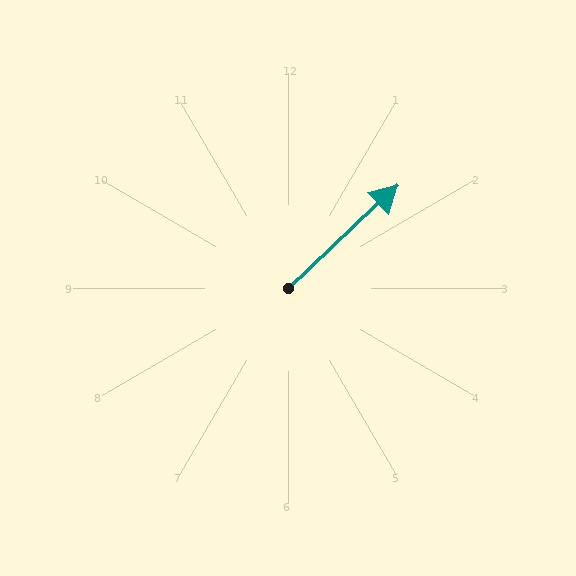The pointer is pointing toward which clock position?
Roughly 2 o'clock.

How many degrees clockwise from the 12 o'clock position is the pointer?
Approximately 47 degrees.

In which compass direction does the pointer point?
Northeast.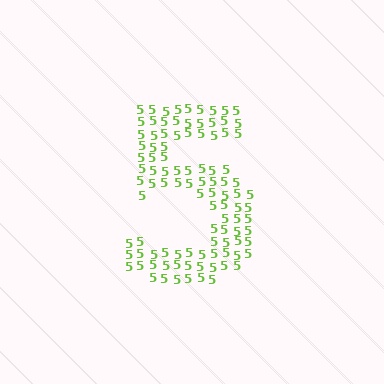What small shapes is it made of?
It is made of small digit 5's.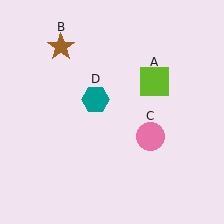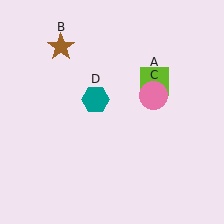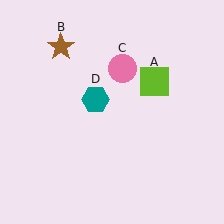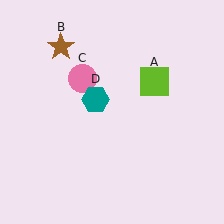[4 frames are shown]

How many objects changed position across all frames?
1 object changed position: pink circle (object C).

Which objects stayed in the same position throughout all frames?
Lime square (object A) and brown star (object B) and teal hexagon (object D) remained stationary.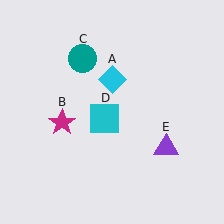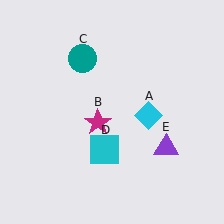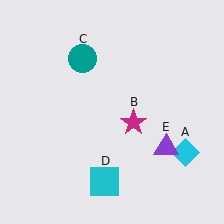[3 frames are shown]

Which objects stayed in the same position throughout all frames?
Teal circle (object C) and purple triangle (object E) remained stationary.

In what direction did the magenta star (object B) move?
The magenta star (object B) moved right.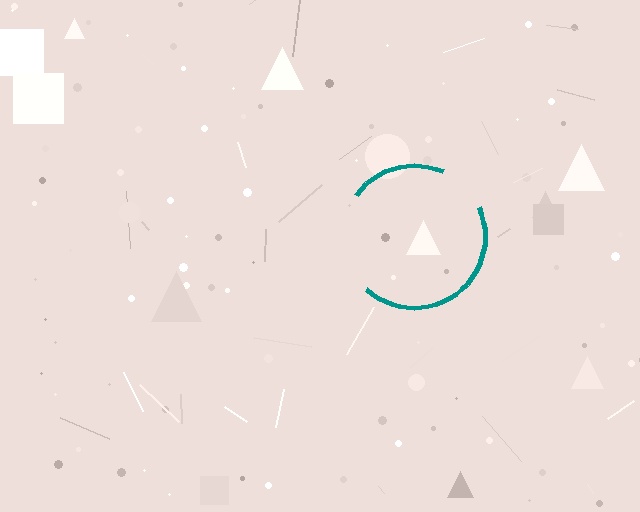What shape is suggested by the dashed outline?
The dashed outline suggests a circle.